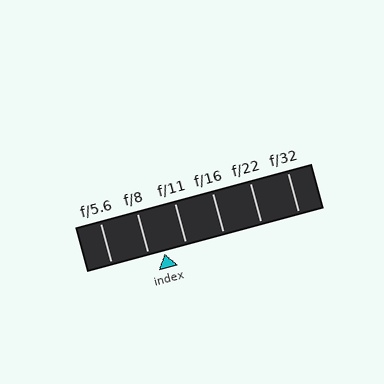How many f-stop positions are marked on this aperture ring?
There are 6 f-stop positions marked.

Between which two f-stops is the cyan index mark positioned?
The index mark is between f/8 and f/11.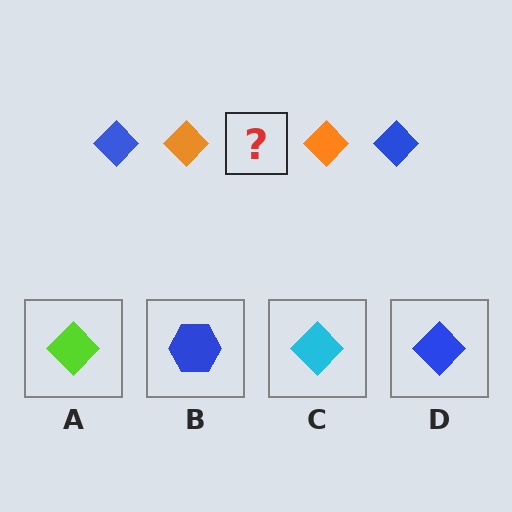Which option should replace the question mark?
Option D.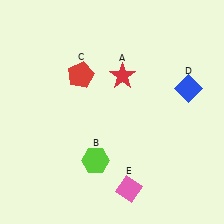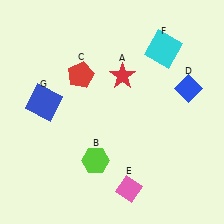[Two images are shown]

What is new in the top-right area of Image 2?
A cyan square (F) was added in the top-right area of Image 2.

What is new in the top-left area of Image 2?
A blue square (G) was added in the top-left area of Image 2.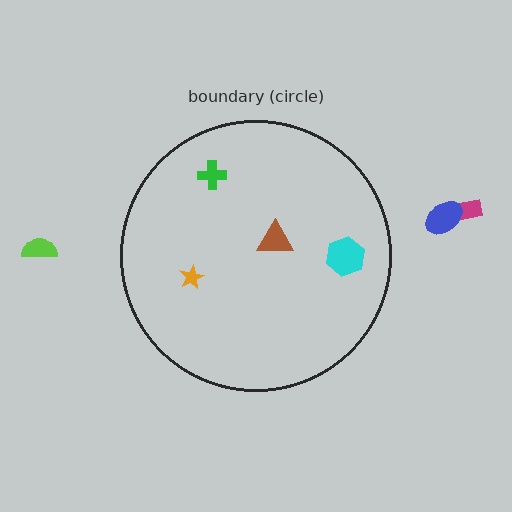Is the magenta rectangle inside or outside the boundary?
Outside.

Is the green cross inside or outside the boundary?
Inside.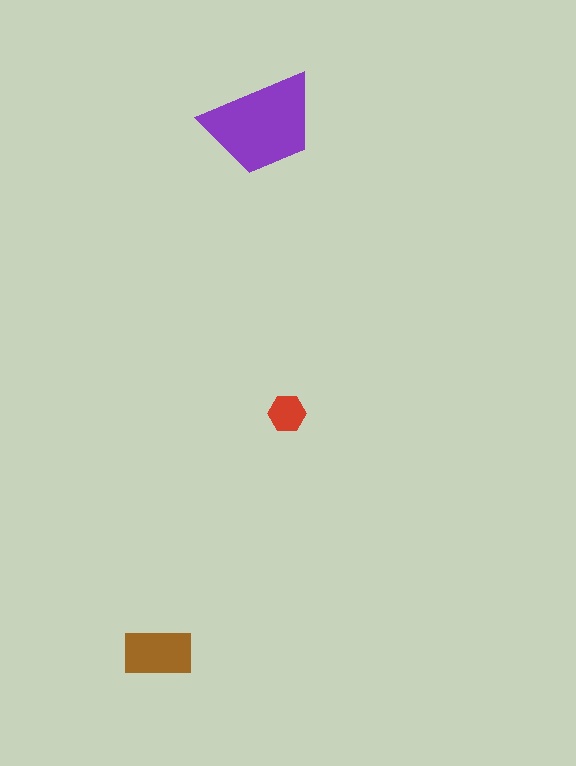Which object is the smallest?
The red hexagon.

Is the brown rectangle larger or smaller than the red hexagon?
Larger.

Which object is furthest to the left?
The brown rectangle is leftmost.